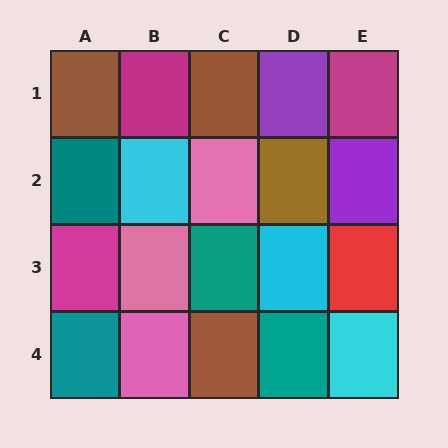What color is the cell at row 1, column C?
Brown.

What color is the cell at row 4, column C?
Brown.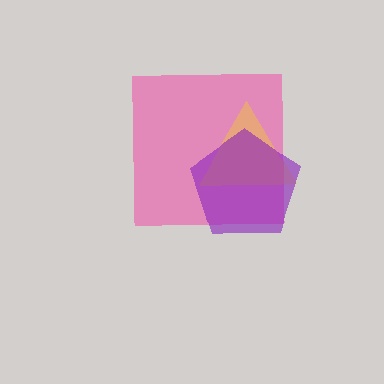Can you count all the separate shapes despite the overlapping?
Yes, there are 3 separate shapes.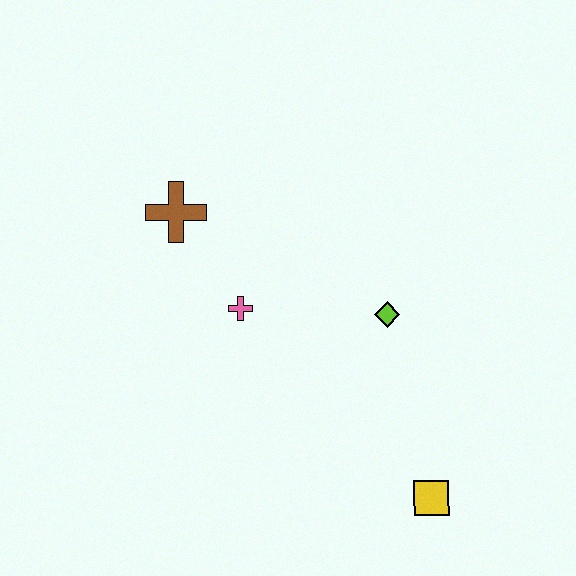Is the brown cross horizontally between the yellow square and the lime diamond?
No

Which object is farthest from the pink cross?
The yellow square is farthest from the pink cross.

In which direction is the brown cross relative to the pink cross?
The brown cross is above the pink cross.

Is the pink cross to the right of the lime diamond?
No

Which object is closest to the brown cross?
The pink cross is closest to the brown cross.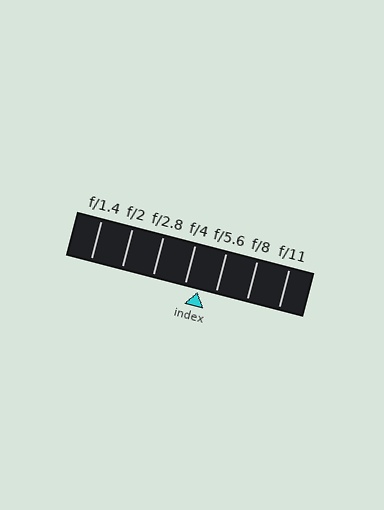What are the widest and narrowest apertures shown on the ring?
The widest aperture shown is f/1.4 and the narrowest is f/11.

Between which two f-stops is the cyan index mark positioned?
The index mark is between f/4 and f/5.6.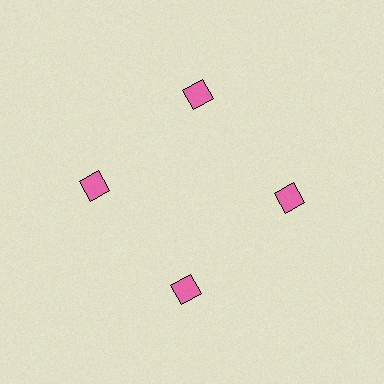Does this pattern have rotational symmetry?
Yes, this pattern has 4-fold rotational symmetry. It looks the same after rotating 90 degrees around the center.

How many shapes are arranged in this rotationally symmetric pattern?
There are 4 shapes, arranged in 4 groups of 1.